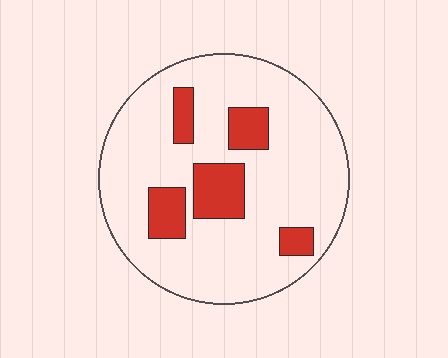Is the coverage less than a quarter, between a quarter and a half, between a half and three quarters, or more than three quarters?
Less than a quarter.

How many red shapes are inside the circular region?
5.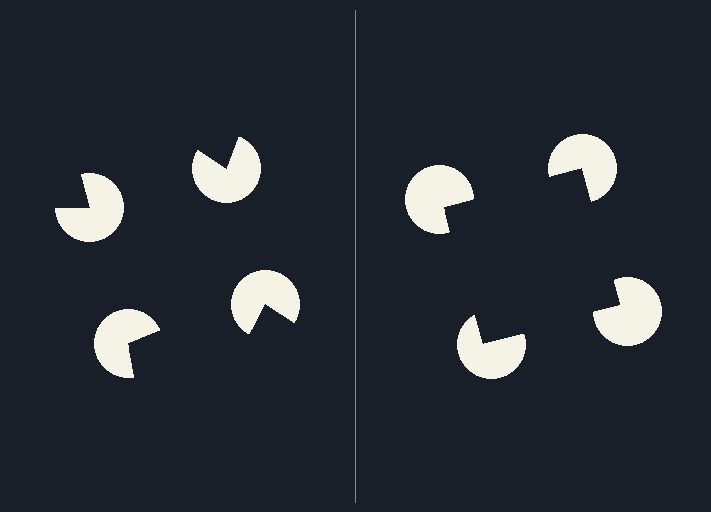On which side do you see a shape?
An illusory square appears on the right side. On the left side the wedge cuts are rotated, so no coherent shape forms.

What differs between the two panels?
The pac-man discs are positioned identically on both sides; only the wedge orientations differ. On the right they align to a square; on the left they are misaligned.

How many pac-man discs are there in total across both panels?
8 — 4 on each side.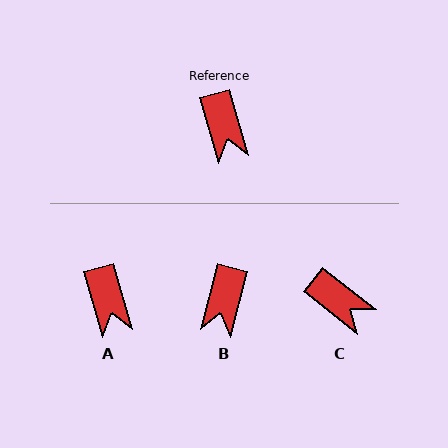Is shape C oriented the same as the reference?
No, it is off by about 35 degrees.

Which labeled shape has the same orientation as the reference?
A.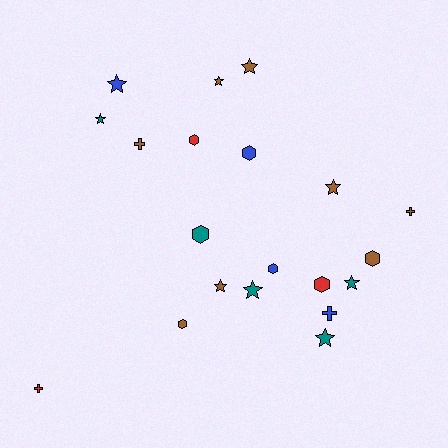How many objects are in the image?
There are 20 objects.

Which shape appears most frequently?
Star, with 9 objects.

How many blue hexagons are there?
There are 2 blue hexagons.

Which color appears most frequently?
Brown, with 8 objects.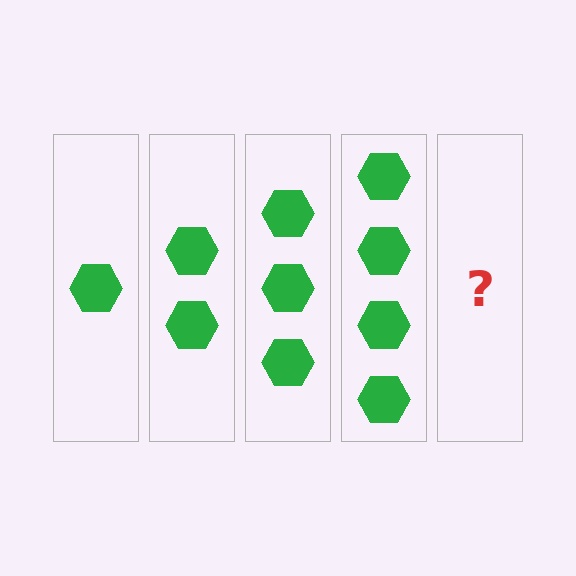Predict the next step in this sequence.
The next step is 5 hexagons.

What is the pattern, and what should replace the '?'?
The pattern is that each step adds one more hexagon. The '?' should be 5 hexagons.